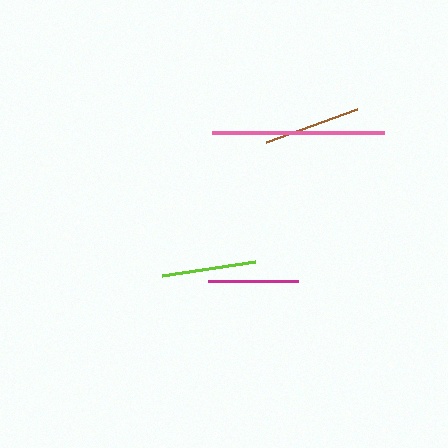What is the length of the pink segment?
The pink segment is approximately 172 pixels long.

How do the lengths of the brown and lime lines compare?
The brown and lime lines are approximately the same length.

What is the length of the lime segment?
The lime segment is approximately 94 pixels long.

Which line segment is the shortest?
The magenta line is the shortest at approximately 90 pixels.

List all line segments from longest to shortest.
From longest to shortest: pink, brown, lime, magenta.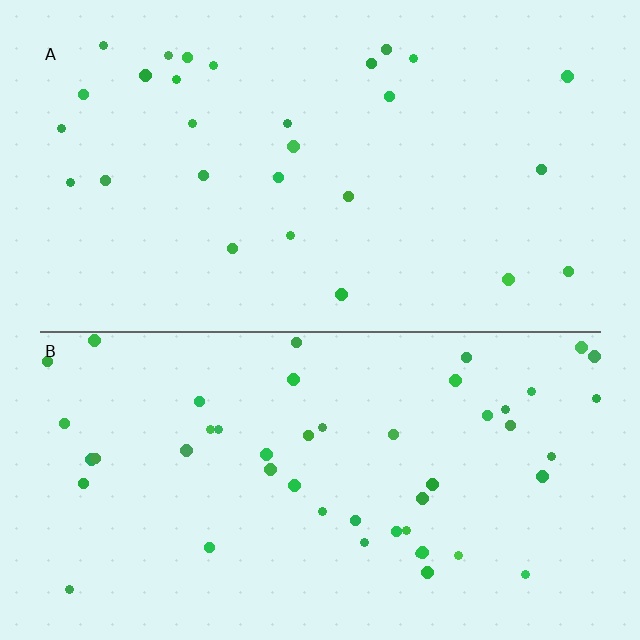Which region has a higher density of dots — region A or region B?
B (the bottom).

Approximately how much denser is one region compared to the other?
Approximately 1.7× — region B over region A.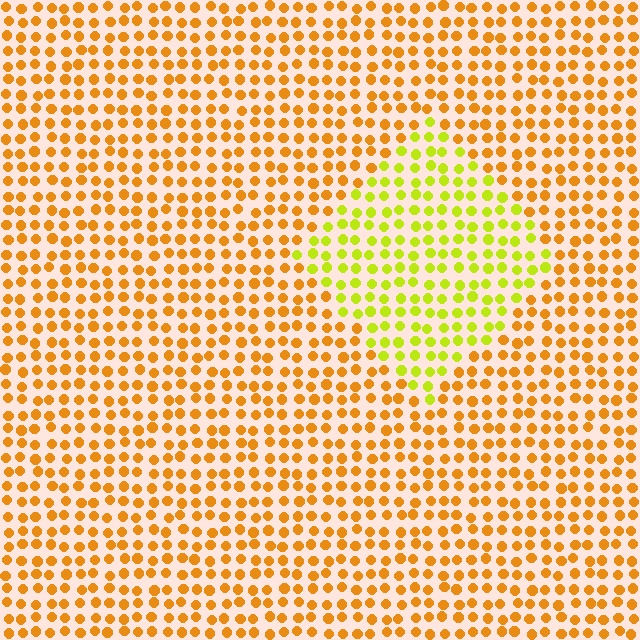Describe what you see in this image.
The image is filled with small orange elements in a uniform arrangement. A diamond-shaped region is visible where the elements are tinted to a slightly different hue, forming a subtle color boundary.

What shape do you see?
I see a diamond.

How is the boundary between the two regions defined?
The boundary is defined purely by a slight shift in hue (about 39 degrees). Spacing, size, and orientation are identical on both sides.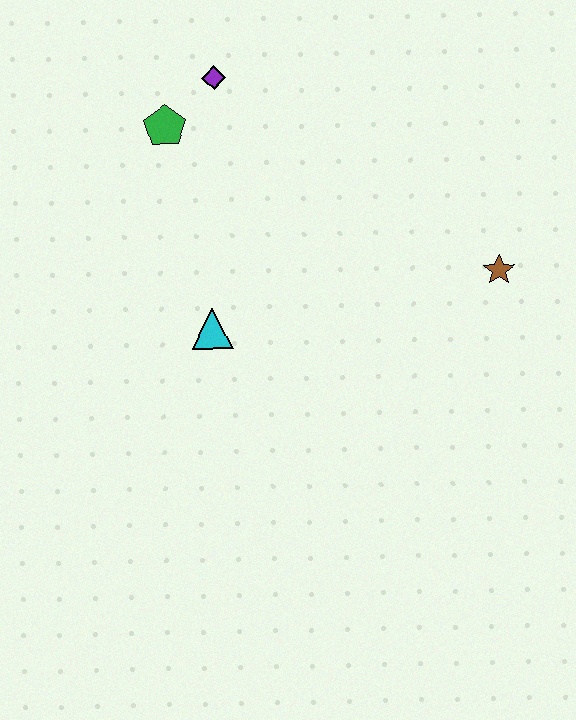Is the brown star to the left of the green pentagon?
No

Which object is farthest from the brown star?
The green pentagon is farthest from the brown star.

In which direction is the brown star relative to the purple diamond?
The brown star is to the right of the purple diamond.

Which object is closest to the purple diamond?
The green pentagon is closest to the purple diamond.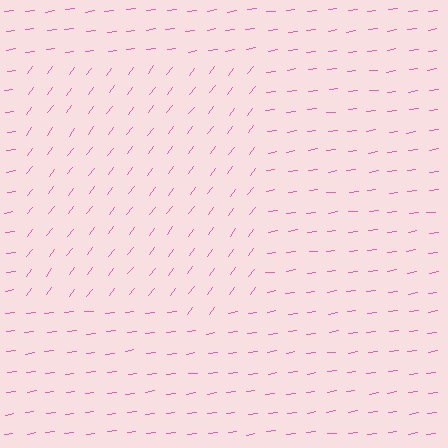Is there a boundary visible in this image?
Yes, there is a texture boundary formed by a change in line orientation.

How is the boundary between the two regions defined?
The boundary is defined purely by a change in line orientation (approximately 45 degrees difference). All lines are the same color and thickness.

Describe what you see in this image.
The image is filled with small pink line segments. A rectangle region in the image has lines oriented differently from the surrounding lines, creating a visible texture boundary.